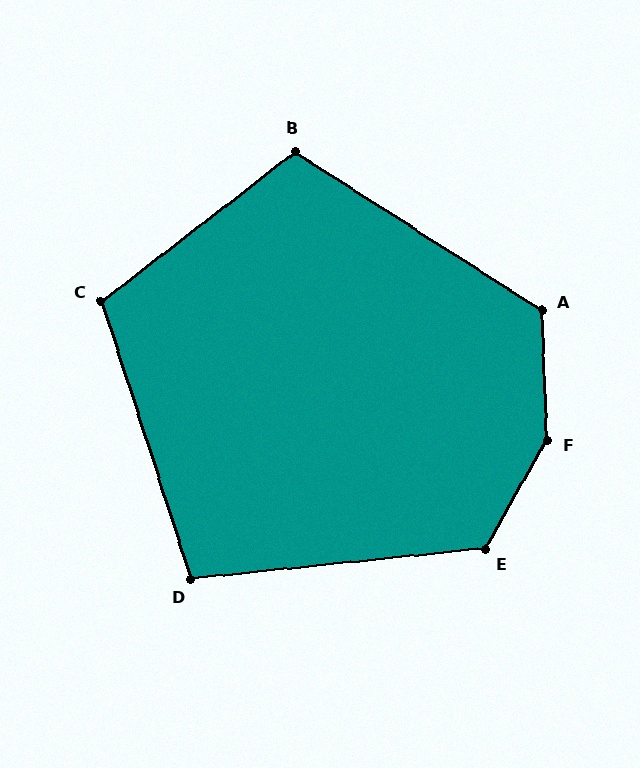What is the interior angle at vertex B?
Approximately 110 degrees (obtuse).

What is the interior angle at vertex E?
Approximately 125 degrees (obtuse).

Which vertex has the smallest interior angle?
D, at approximately 102 degrees.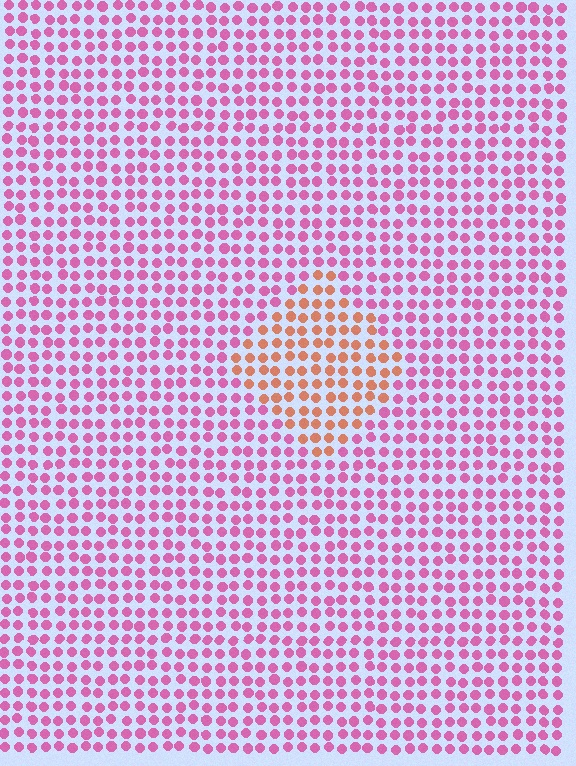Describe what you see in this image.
The image is filled with small pink elements in a uniform arrangement. A diamond-shaped region is visible where the elements are tinted to a slightly different hue, forming a subtle color boundary.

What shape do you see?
I see a diamond.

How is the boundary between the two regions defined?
The boundary is defined purely by a slight shift in hue (about 52 degrees). Spacing, size, and orientation are identical on both sides.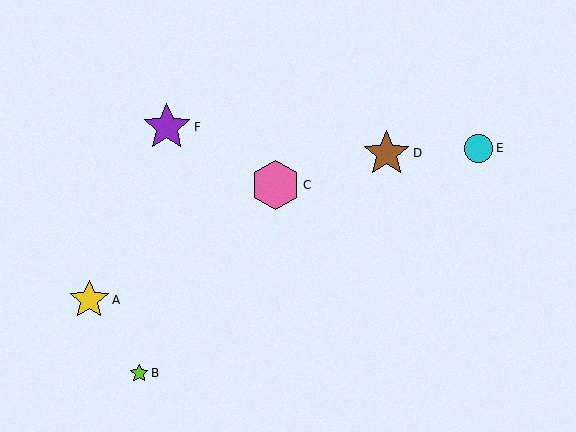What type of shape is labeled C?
Shape C is a pink hexagon.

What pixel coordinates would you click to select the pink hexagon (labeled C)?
Click at (275, 185) to select the pink hexagon C.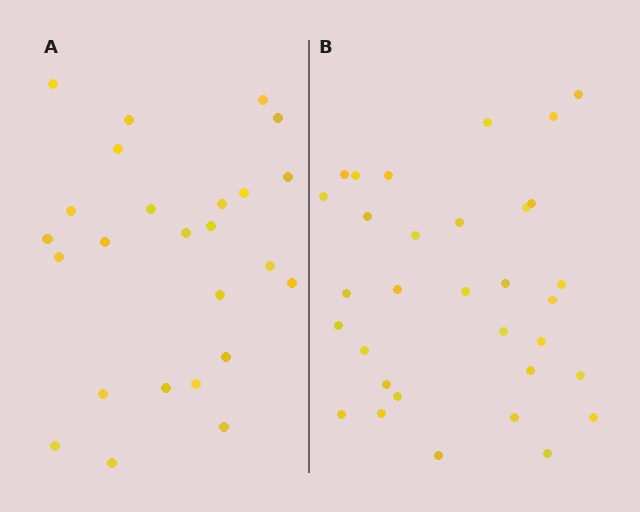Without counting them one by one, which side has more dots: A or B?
Region B (the right region) has more dots.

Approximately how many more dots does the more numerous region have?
Region B has roughly 8 or so more dots than region A.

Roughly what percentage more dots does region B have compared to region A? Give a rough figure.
About 30% more.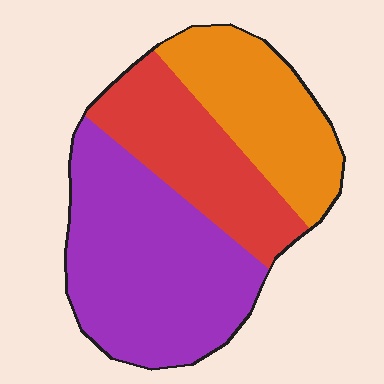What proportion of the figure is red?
Red covers around 25% of the figure.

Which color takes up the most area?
Purple, at roughly 45%.